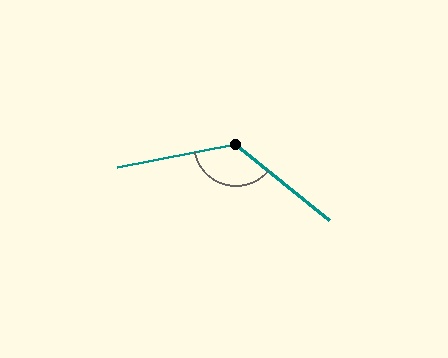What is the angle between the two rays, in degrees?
Approximately 130 degrees.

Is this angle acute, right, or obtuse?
It is obtuse.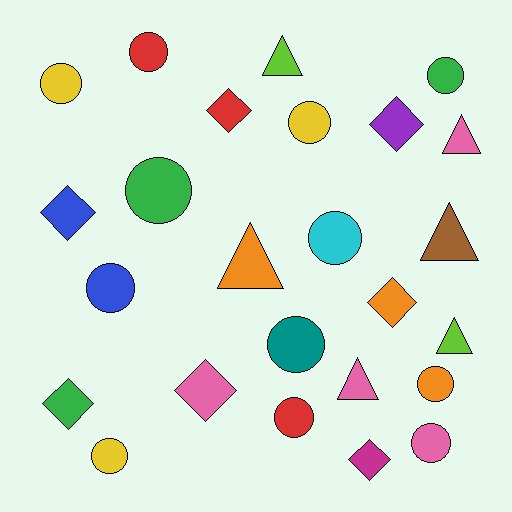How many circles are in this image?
There are 12 circles.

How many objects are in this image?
There are 25 objects.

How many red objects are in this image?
There are 3 red objects.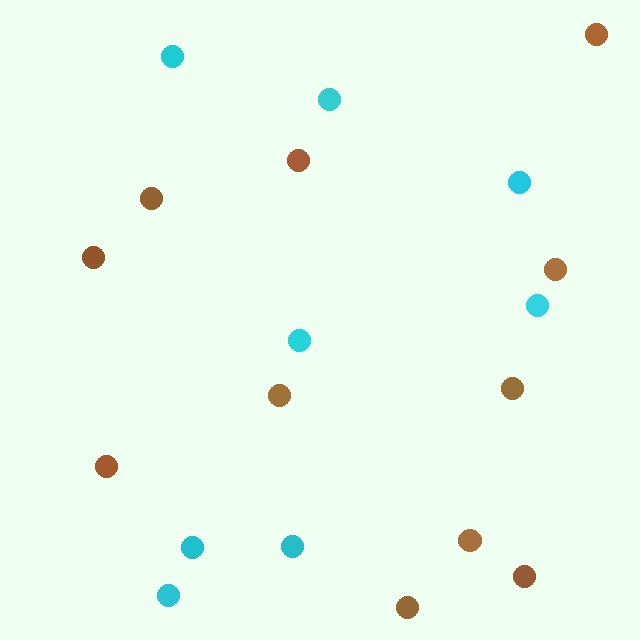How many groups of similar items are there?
There are 2 groups: one group of brown circles (11) and one group of cyan circles (8).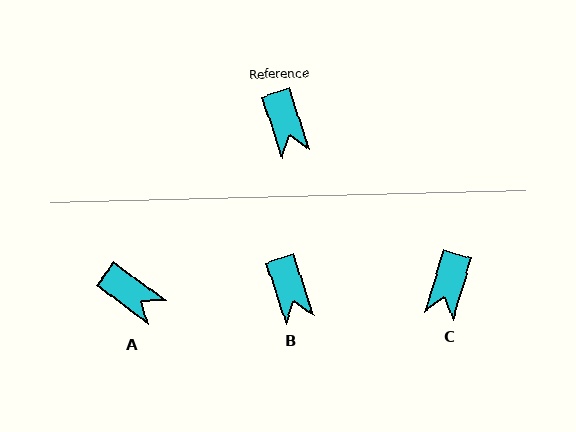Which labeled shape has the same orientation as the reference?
B.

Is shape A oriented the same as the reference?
No, it is off by about 35 degrees.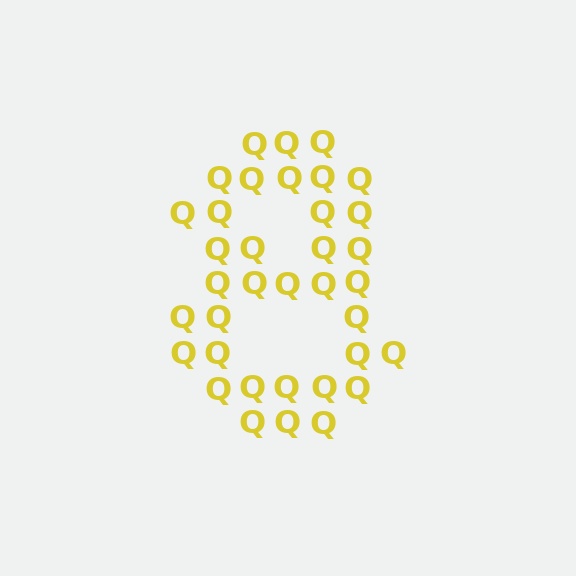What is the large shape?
The large shape is the digit 8.